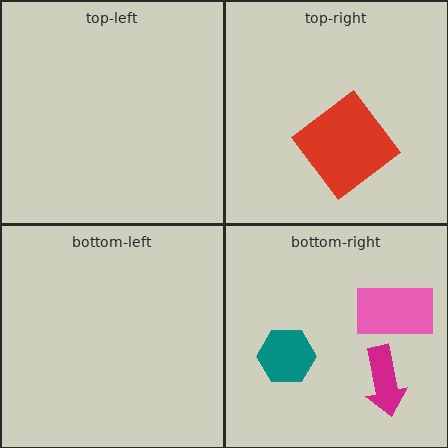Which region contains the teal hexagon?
The bottom-right region.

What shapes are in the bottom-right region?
The pink rectangle, the magenta arrow, the teal hexagon.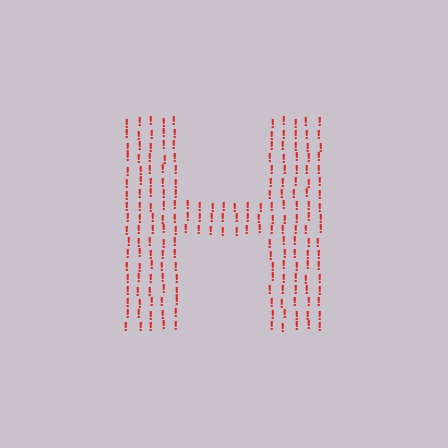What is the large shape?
The large shape is the letter H.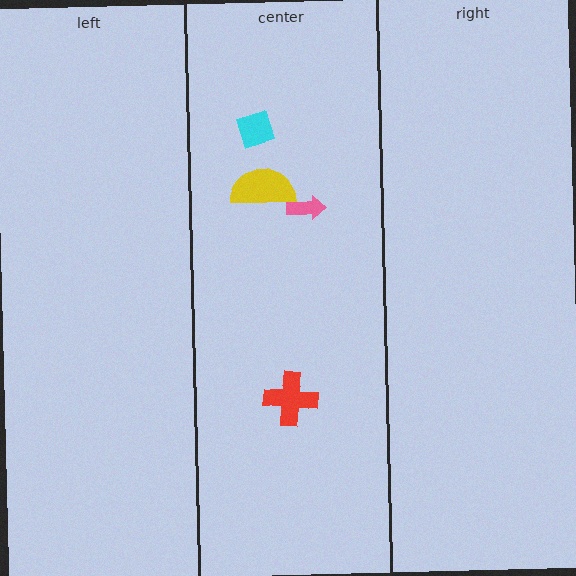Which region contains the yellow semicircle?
The center region.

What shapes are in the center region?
The yellow semicircle, the pink arrow, the red cross, the cyan diamond.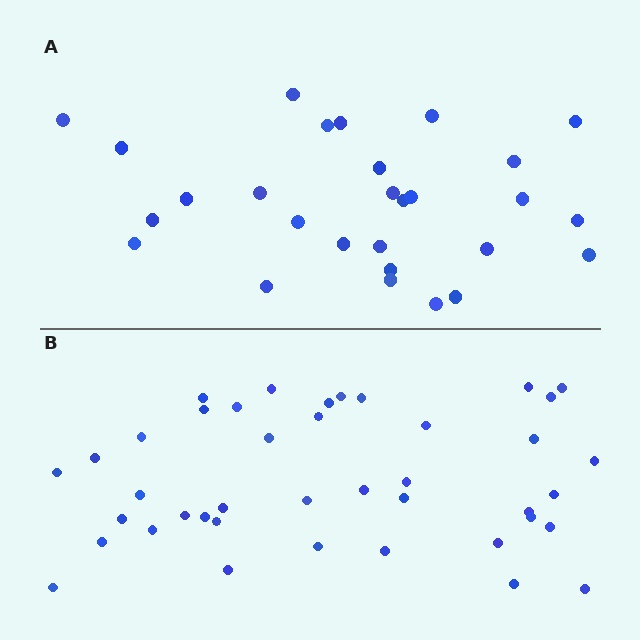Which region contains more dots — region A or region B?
Region B (the bottom region) has more dots.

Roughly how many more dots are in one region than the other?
Region B has approximately 15 more dots than region A.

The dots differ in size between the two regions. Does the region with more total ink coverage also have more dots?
No. Region A has more total ink coverage because its dots are larger, but region B actually contains more individual dots. Total area can be misleading — the number of items is what matters here.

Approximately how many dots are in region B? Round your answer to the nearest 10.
About 40 dots. (The exact count is 41, which rounds to 40.)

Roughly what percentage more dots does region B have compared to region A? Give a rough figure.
About 45% more.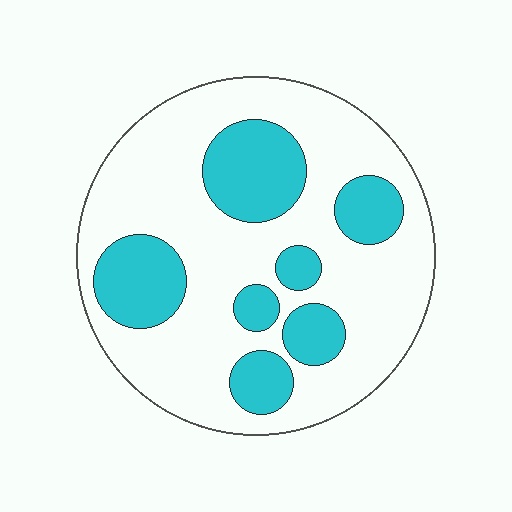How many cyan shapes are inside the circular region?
7.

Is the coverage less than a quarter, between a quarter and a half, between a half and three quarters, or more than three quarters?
Between a quarter and a half.